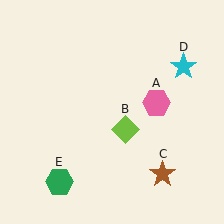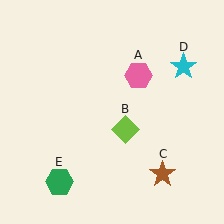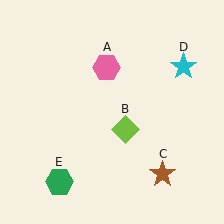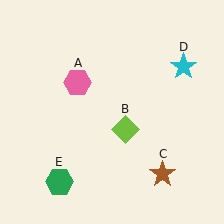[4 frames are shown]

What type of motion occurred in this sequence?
The pink hexagon (object A) rotated counterclockwise around the center of the scene.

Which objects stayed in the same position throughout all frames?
Lime diamond (object B) and brown star (object C) and cyan star (object D) and green hexagon (object E) remained stationary.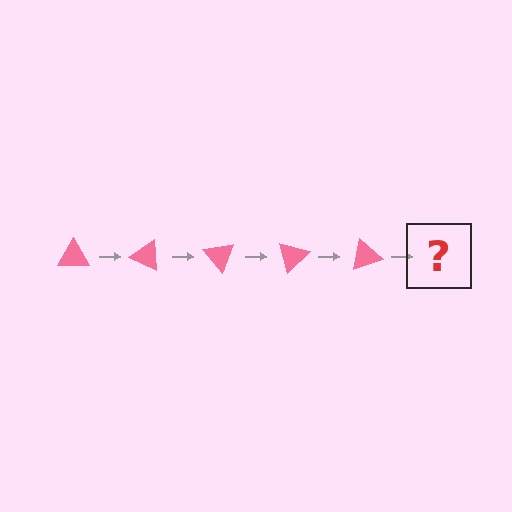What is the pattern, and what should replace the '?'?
The pattern is that the triangle rotates 25 degrees each step. The '?' should be a pink triangle rotated 125 degrees.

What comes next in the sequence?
The next element should be a pink triangle rotated 125 degrees.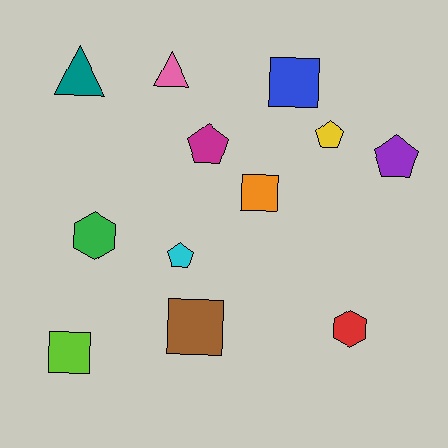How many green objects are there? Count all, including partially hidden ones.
There is 1 green object.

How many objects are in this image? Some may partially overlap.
There are 12 objects.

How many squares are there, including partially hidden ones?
There are 4 squares.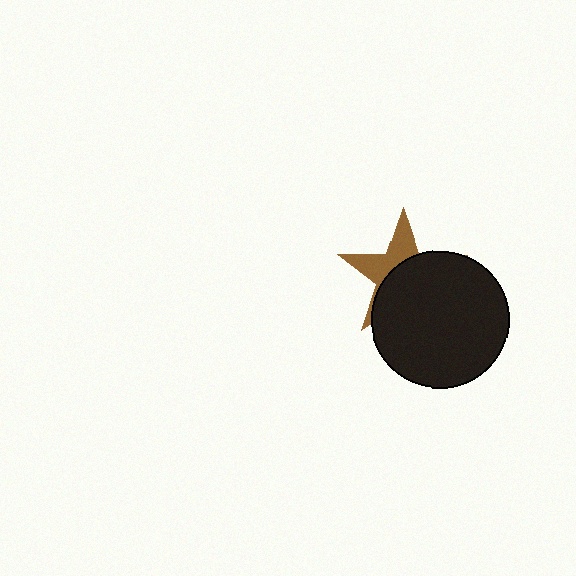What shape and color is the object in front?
The object in front is a black circle.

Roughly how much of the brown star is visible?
A small part of it is visible (roughly 38%).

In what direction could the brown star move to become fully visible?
The brown star could move up. That would shift it out from behind the black circle entirely.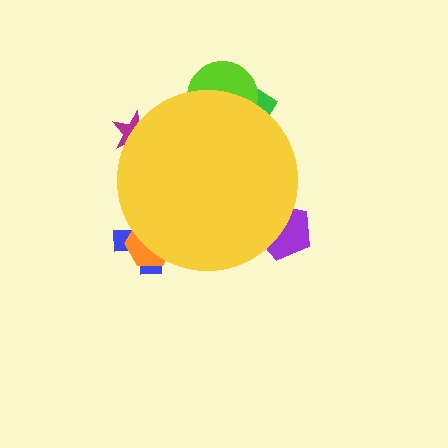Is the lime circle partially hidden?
Yes, the lime circle is partially hidden behind the yellow circle.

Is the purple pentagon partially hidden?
Yes, the purple pentagon is partially hidden behind the yellow circle.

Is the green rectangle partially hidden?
Yes, the green rectangle is partially hidden behind the yellow circle.